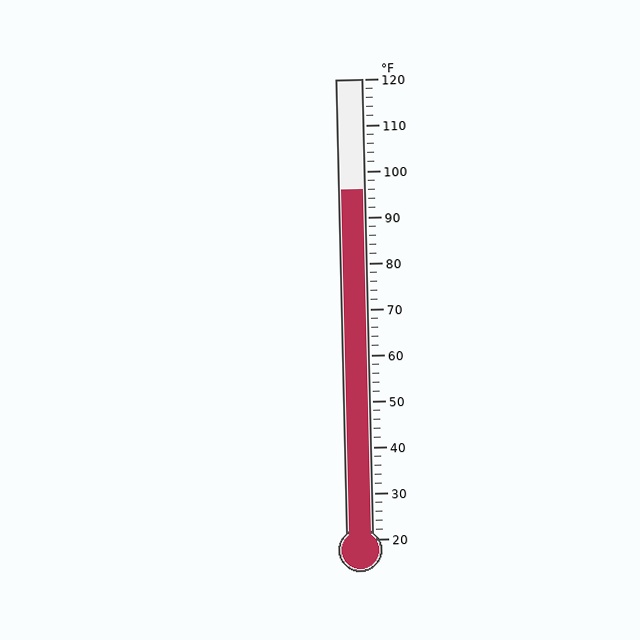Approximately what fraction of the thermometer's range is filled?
The thermometer is filled to approximately 75% of its range.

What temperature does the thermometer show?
The thermometer shows approximately 96°F.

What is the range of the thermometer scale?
The thermometer scale ranges from 20°F to 120°F.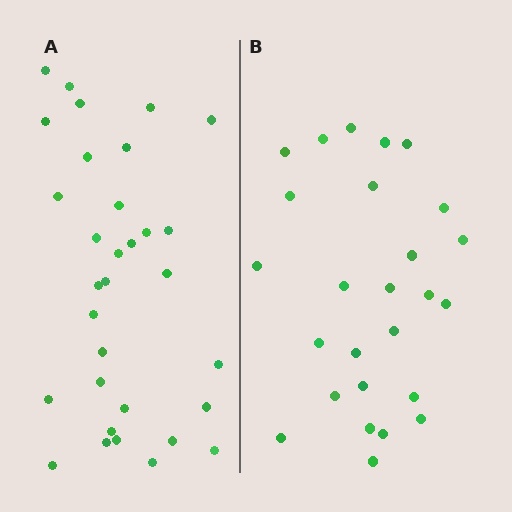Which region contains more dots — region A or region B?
Region A (the left region) has more dots.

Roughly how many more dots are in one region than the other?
Region A has about 6 more dots than region B.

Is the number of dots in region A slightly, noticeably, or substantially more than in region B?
Region A has only slightly more — the two regions are fairly close. The ratio is roughly 1.2 to 1.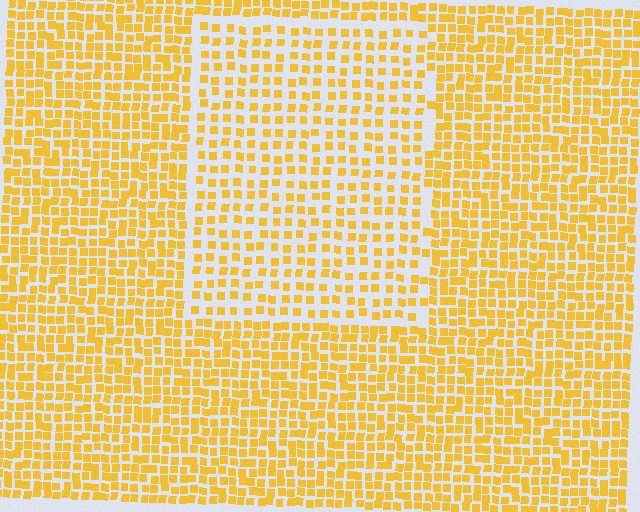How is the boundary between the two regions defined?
The boundary is defined by a change in element density (approximately 1.7x ratio). All elements are the same color, size, and shape.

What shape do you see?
I see a rectangle.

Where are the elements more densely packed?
The elements are more densely packed outside the rectangle boundary.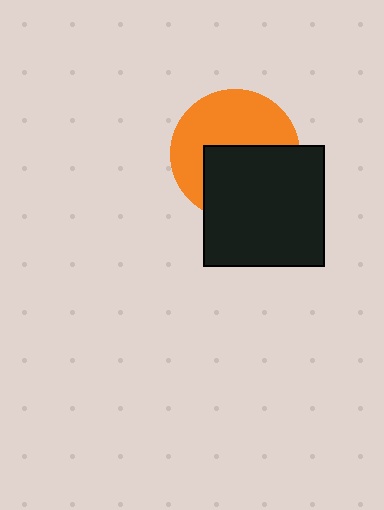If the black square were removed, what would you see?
You would see the complete orange circle.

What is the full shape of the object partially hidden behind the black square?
The partially hidden object is an orange circle.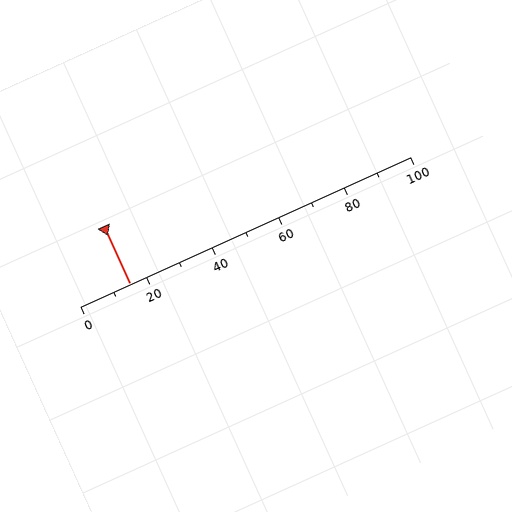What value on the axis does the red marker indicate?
The marker indicates approximately 15.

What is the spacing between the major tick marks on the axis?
The major ticks are spaced 20 apart.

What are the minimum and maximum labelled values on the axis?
The axis runs from 0 to 100.